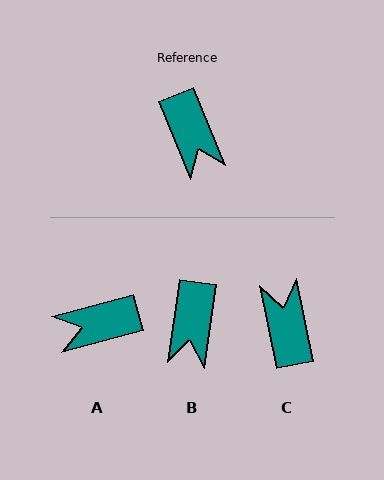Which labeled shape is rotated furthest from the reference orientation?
C, about 169 degrees away.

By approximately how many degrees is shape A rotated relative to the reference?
Approximately 98 degrees clockwise.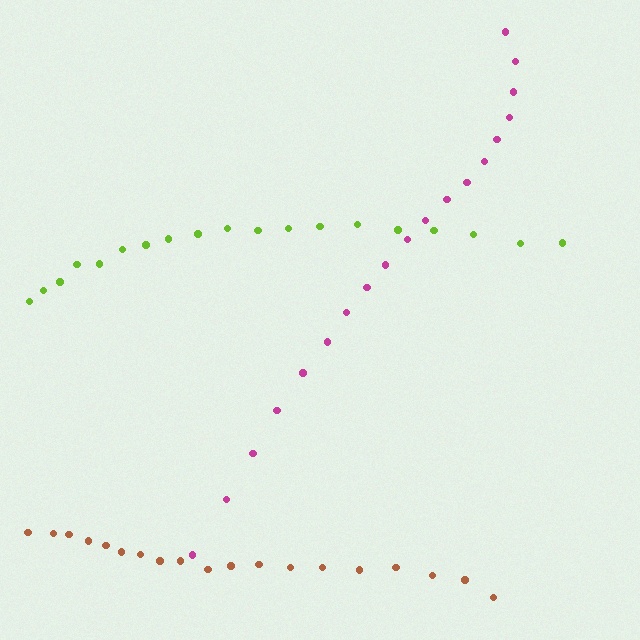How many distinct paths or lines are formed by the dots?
There are 3 distinct paths.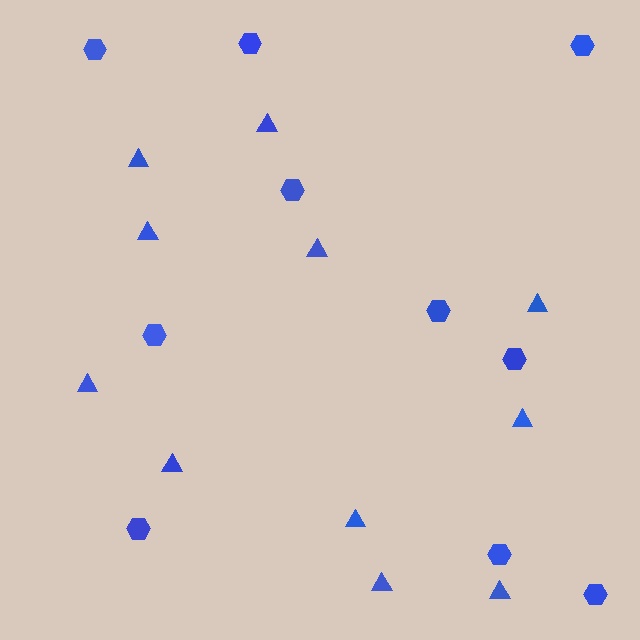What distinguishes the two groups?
There are 2 groups: one group of triangles (11) and one group of hexagons (10).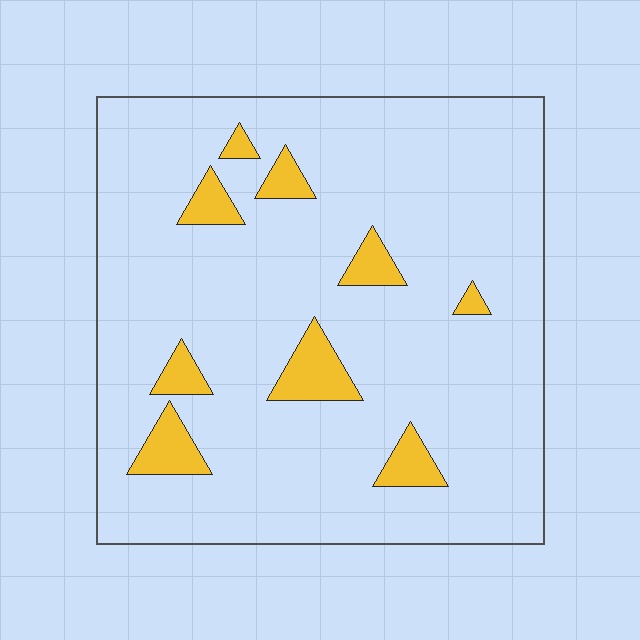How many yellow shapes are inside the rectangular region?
9.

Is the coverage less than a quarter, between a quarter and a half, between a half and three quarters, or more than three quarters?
Less than a quarter.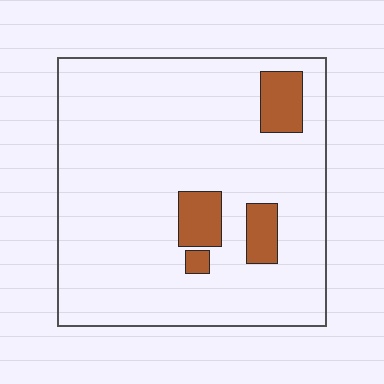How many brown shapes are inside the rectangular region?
4.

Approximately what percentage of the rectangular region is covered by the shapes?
Approximately 10%.